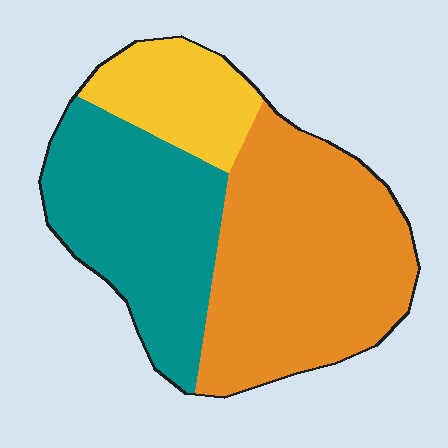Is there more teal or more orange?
Orange.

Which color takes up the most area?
Orange, at roughly 50%.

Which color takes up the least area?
Yellow, at roughly 15%.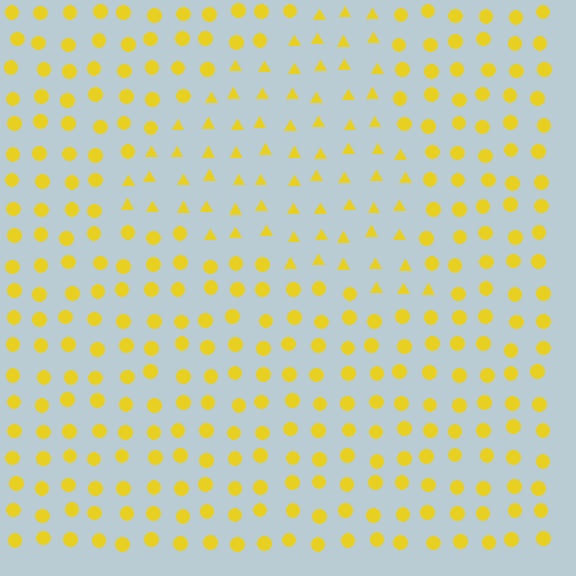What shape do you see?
I see a triangle.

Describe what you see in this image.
The image is filled with small yellow elements arranged in a uniform grid. A triangle-shaped region contains triangles, while the surrounding area contains circles. The boundary is defined purely by the change in element shape.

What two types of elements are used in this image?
The image uses triangles inside the triangle region and circles outside it.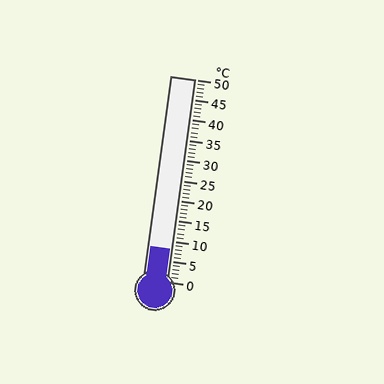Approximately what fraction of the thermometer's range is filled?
The thermometer is filled to approximately 15% of its range.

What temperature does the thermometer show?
The thermometer shows approximately 8°C.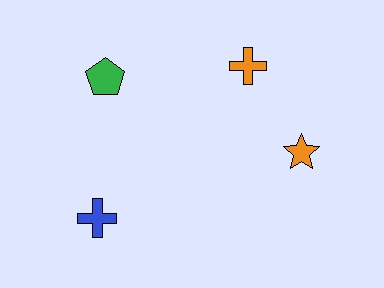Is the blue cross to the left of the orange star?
Yes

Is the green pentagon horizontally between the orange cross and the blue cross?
Yes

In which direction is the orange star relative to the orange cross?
The orange star is below the orange cross.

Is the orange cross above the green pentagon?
Yes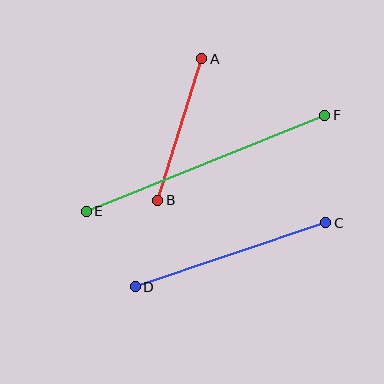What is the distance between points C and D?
The distance is approximately 201 pixels.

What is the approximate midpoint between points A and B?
The midpoint is at approximately (180, 130) pixels.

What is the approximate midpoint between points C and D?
The midpoint is at approximately (231, 255) pixels.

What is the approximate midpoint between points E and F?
The midpoint is at approximately (205, 163) pixels.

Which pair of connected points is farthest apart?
Points E and F are farthest apart.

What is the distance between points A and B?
The distance is approximately 148 pixels.